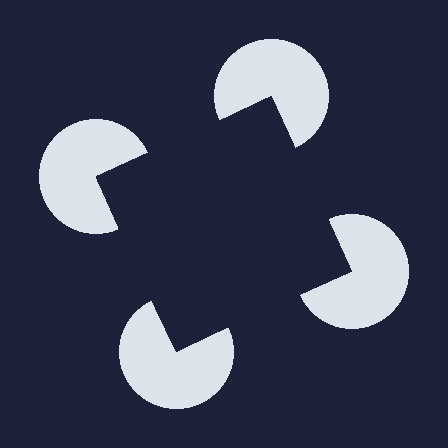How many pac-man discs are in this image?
There are 4 — one at each vertex of the illusory square.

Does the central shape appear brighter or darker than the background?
It typically appears slightly darker than the background, even though no actual brightness change is drawn.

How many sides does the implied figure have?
4 sides.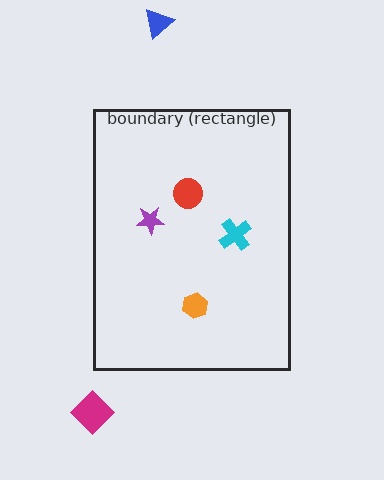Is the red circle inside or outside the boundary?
Inside.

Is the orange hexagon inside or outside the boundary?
Inside.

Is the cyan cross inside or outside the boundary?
Inside.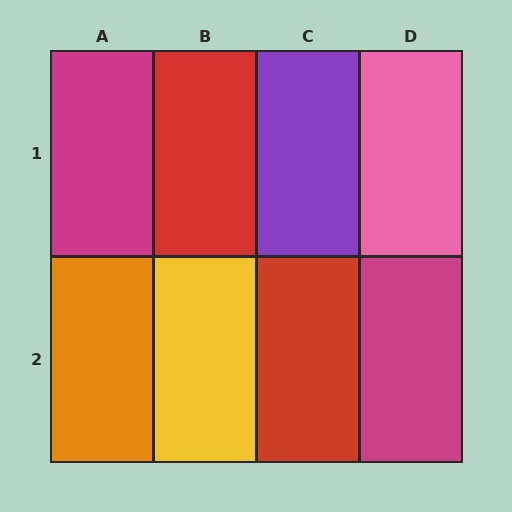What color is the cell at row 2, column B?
Yellow.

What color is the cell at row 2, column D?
Magenta.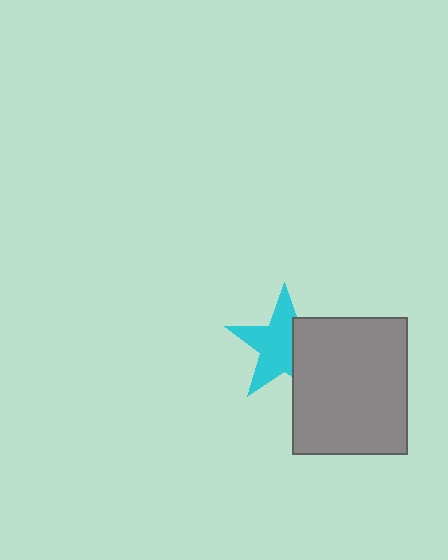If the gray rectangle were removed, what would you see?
You would see the complete cyan star.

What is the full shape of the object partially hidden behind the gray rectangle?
The partially hidden object is a cyan star.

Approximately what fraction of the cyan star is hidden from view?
Roughly 37% of the cyan star is hidden behind the gray rectangle.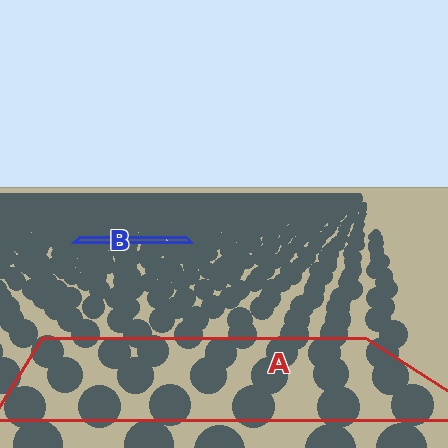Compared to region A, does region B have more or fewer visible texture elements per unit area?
Region B has more texture elements per unit area — they are packed more densely because it is farther away.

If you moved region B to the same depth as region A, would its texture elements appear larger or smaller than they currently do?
They would appear larger. At a closer depth, the same texture elements are projected at a bigger on-screen size.